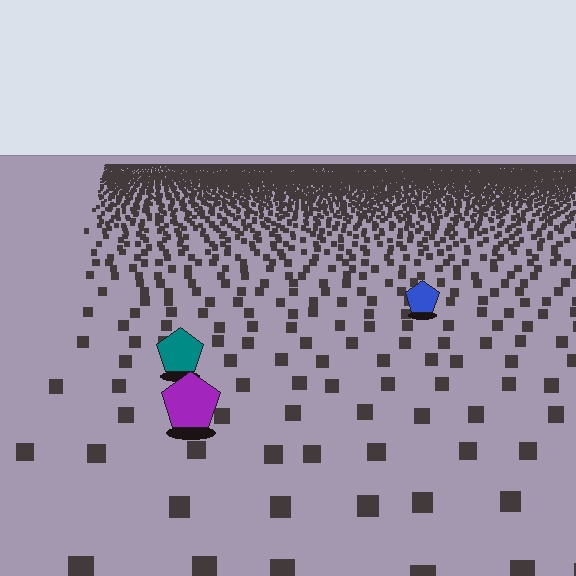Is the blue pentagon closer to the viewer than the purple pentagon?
No. The purple pentagon is closer — you can tell from the texture gradient: the ground texture is coarser near it.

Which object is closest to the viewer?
The purple pentagon is closest. The texture marks near it are larger and more spread out.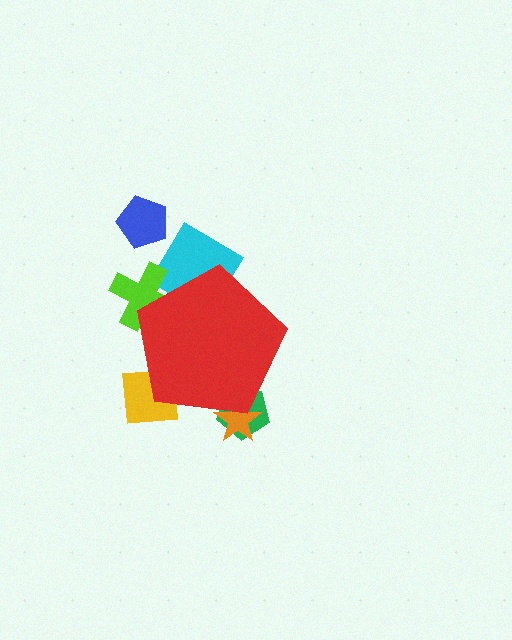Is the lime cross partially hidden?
Yes, the lime cross is partially hidden behind the red pentagon.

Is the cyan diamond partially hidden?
Yes, the cyan diamond is partially hidden behind the red pentagon.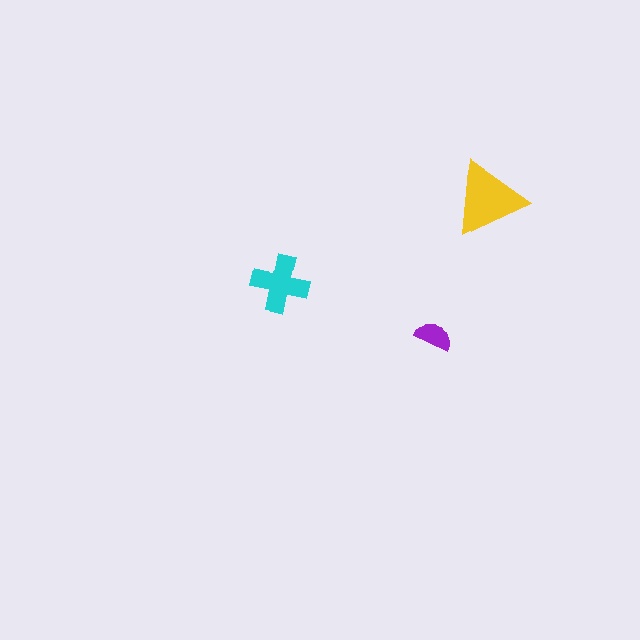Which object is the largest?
The yellow triangle.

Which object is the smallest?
The purple semicircle.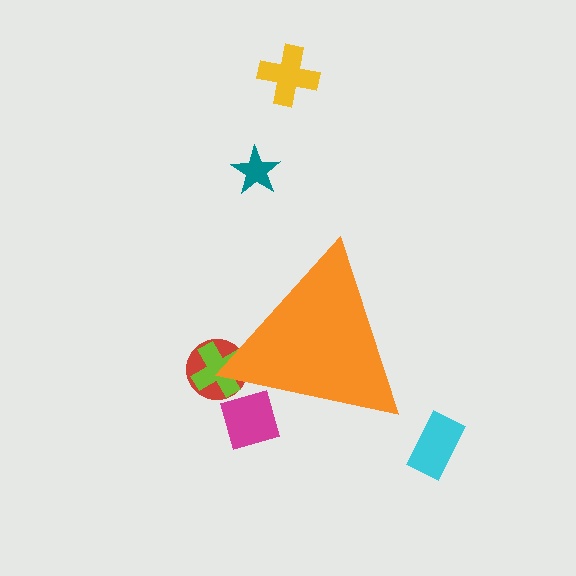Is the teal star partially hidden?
No, the teal star is fully visible.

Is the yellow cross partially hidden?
No, the yellow cross is fully visible.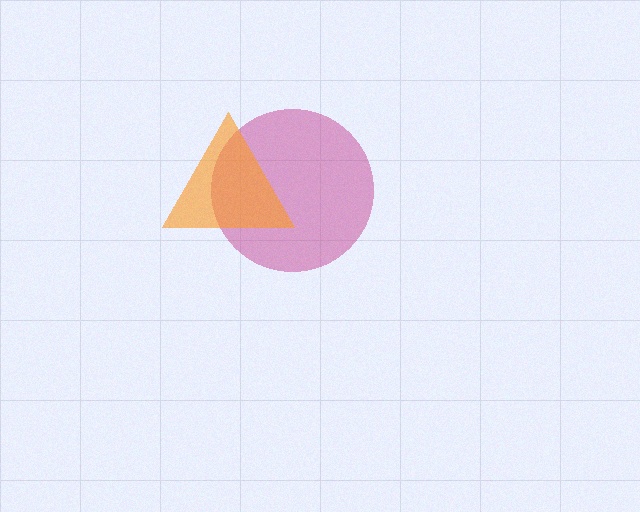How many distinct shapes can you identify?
There are 2 distinct shapes: a magenta circle, an orange triangle.